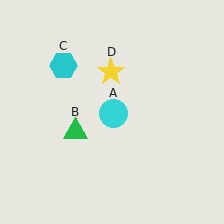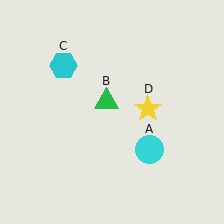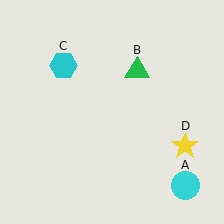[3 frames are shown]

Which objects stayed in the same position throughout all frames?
Cyan hexagon (object C) remained stationary.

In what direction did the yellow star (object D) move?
The yellow star (object D) moved down and to the right.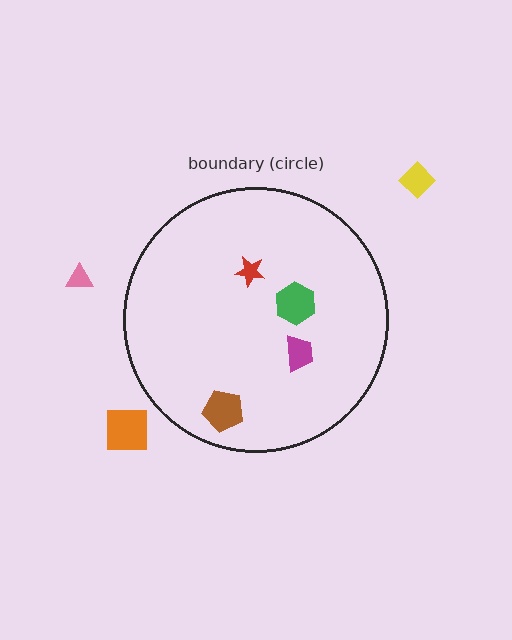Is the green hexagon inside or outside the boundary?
Inside.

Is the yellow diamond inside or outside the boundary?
Outside.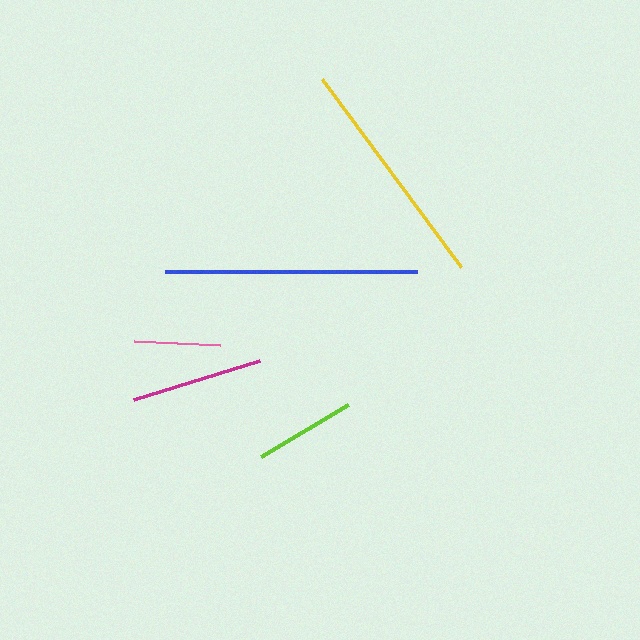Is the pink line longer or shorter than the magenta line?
The magenta line is longer than the pink line.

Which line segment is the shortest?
The pink line is the shortest at approximately 87 pixels.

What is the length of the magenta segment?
The magenta segment is approximately 131 pixels long.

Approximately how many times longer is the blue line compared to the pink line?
The blue line is approximately 2.9 times the length of the pink line.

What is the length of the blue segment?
The blue segment is approximately 252 pixels long.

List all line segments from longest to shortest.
From longest to shortest: blue, yellow, magenta, lime, pink.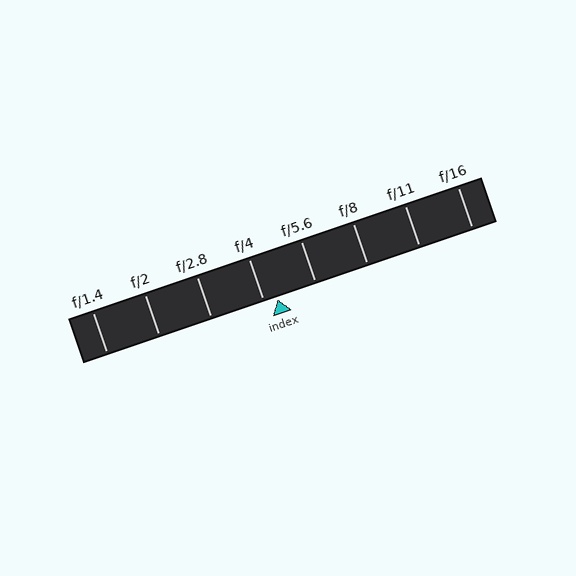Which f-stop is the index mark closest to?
The index mark is closest to f/4.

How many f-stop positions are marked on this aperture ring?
There are 8 f-stop positions marked.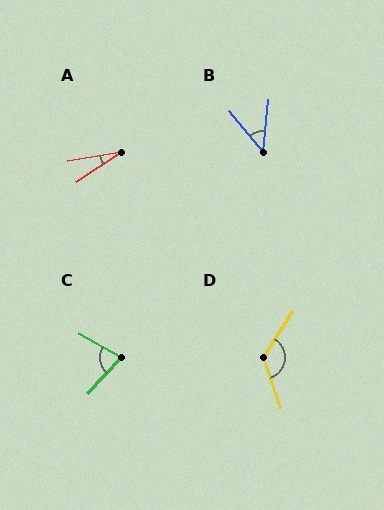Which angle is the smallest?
A, at approximately 25 degrees.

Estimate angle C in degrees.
Approximately 76 degrees.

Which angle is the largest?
D, at approximately 129 degrees.